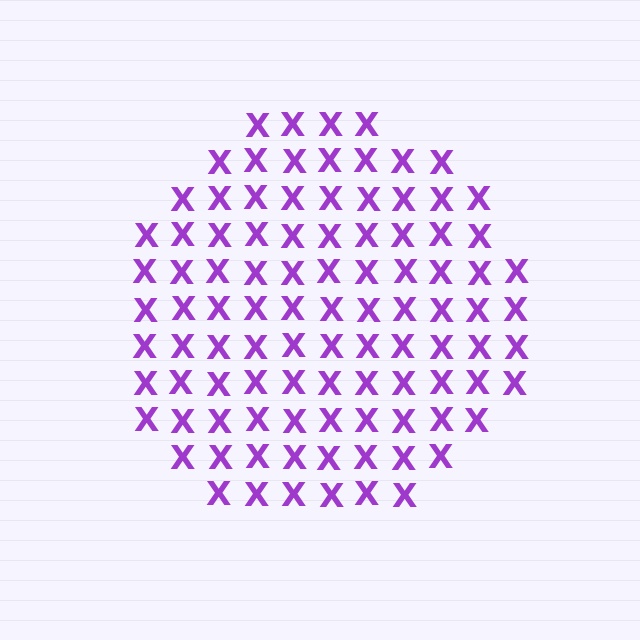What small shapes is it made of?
It is made of small letter X's.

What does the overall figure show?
The overall figure shows a circle.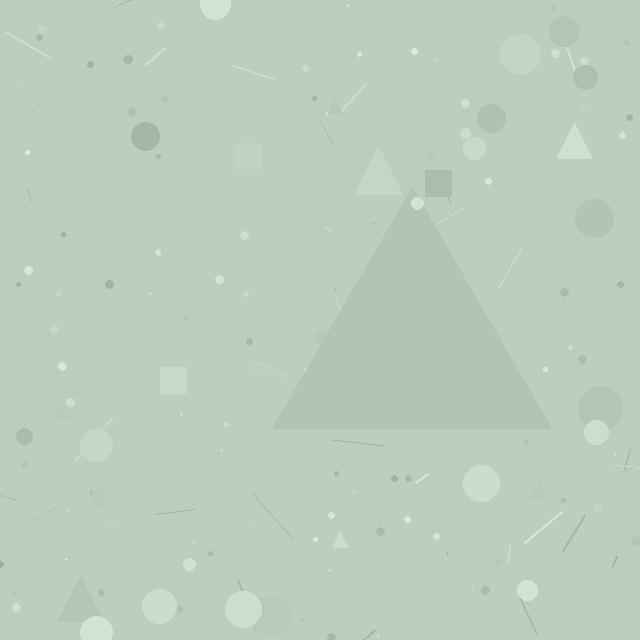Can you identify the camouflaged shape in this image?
The camouflaged shape is a triangle.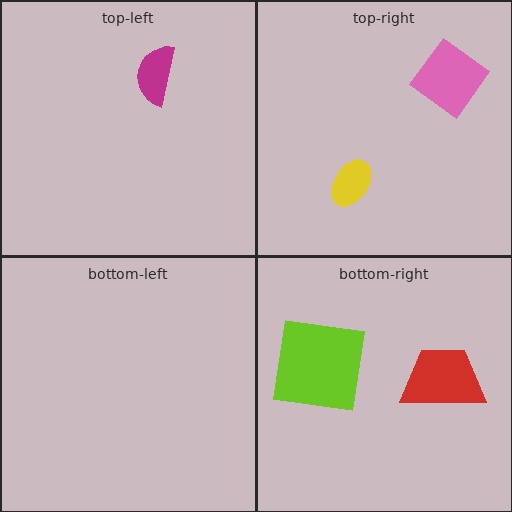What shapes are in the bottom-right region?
The lime square, the red trapezoid.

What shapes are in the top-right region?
The yellow ellipse, the pink diamond.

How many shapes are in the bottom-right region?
2.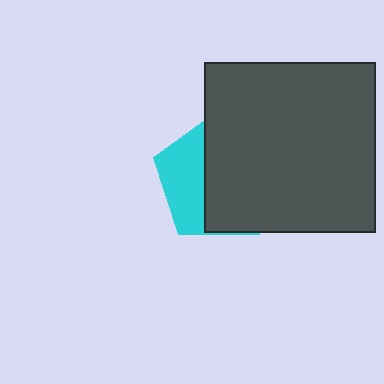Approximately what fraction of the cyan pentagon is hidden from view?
Roughly 65% of the cyan pentagon is hidden behind the dark gray rectangle.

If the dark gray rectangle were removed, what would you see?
You would see the complete cyan pentagon.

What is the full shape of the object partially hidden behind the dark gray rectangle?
The partially hidden object is a cyan pentagon.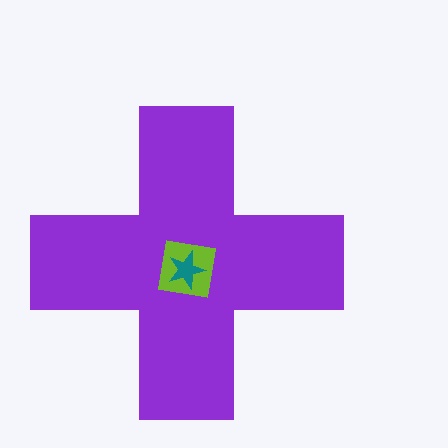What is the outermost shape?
The purple cross.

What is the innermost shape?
The teal star.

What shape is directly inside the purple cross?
The lime square.